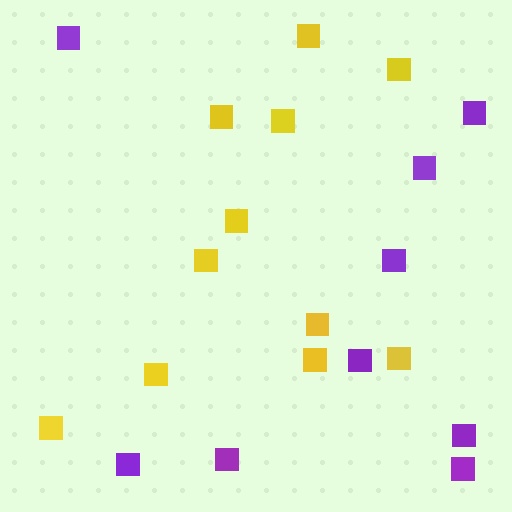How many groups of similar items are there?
There are 2 groups: one group of yellow squares (11) and one group of purple squares (9).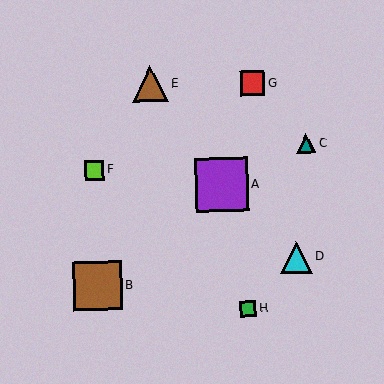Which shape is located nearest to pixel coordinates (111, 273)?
The brown square (labeled B) at (97, 286) is nearest to that location.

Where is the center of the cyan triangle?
The center of the cyan triangle is at (296, 257).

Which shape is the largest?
The purple square (labeled A) is the largest.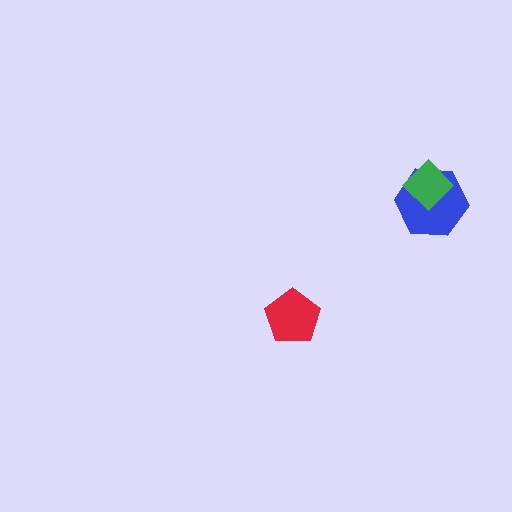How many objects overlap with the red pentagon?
0 objects overlap with the red pentagon.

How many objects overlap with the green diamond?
1 object overlaps with the green diamond.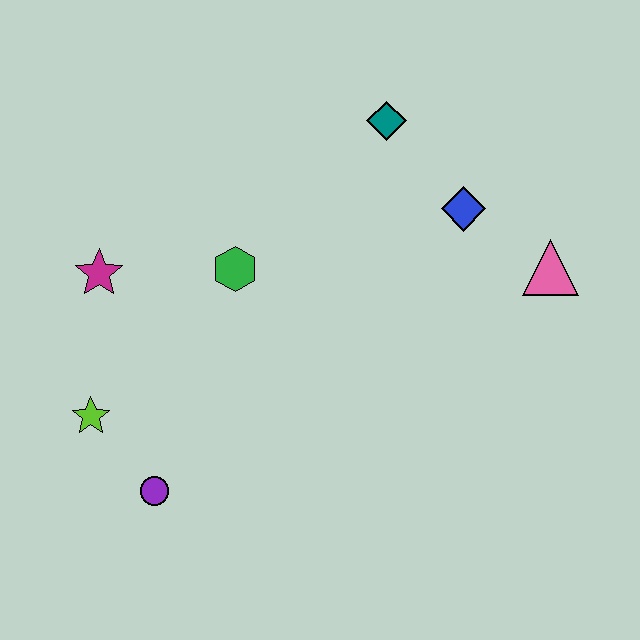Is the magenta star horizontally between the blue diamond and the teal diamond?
No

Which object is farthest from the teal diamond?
The purple circle is farthest from the teal diamond.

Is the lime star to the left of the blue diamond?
Yes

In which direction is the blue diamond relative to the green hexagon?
The blue diamond is to the right of the green hexagon.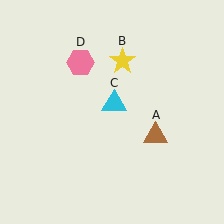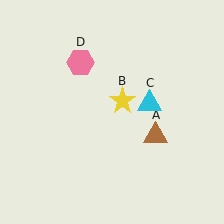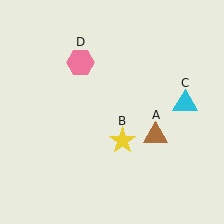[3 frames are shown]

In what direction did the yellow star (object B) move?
The yellow star (object B) moved down.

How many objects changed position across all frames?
2 objects changed position: yellow star (object B), cyan triangle (object C).